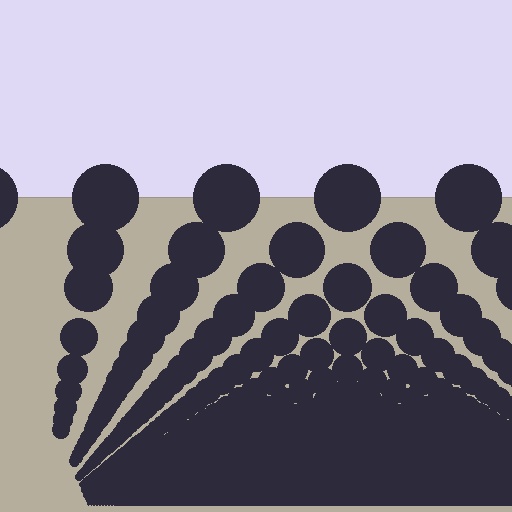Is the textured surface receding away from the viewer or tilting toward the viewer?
The surface appears to tilt toward the viewer. Texture elements get larger and sparser toward the top.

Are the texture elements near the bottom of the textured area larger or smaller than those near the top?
Smaller. The gradient is inverted — elements near the bottom are smaller and denser.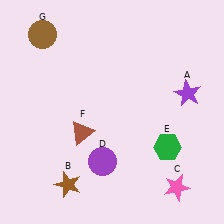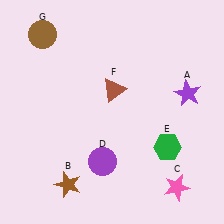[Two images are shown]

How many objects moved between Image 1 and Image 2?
1 object moved between the two images.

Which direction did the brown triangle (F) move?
The brown triangle (F) moved up.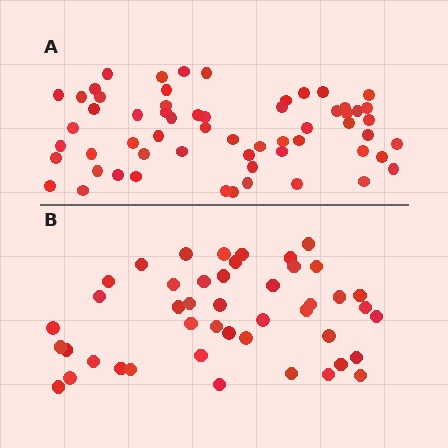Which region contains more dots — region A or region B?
Region A (the top region) has more dots.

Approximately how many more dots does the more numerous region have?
Region A has approximately 15 more dots than region B.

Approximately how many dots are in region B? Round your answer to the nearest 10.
About 40 dots. (The exact count is 45, which rounds to 40.)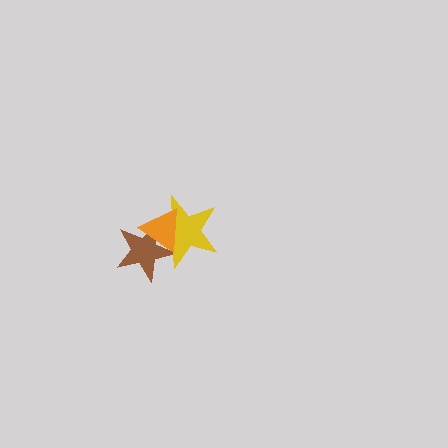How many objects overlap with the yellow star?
2 objects overlap with the yellow star.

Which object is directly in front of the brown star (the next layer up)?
The yellow star is directly in front of the brown star.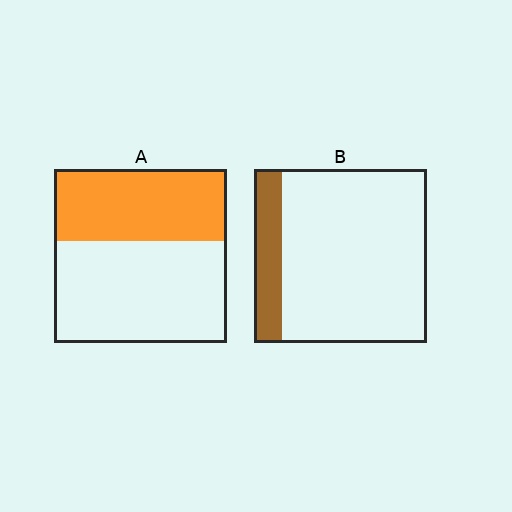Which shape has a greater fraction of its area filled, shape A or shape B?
Shape A.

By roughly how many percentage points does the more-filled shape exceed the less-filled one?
By roughly 25 percentage points (A over B).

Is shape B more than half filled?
No.